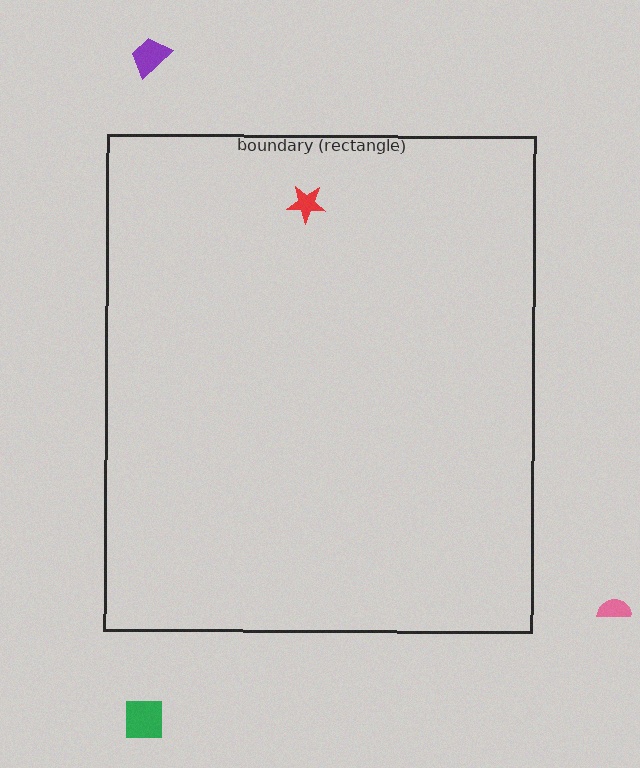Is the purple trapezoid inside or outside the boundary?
Outside.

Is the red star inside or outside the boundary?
Inside.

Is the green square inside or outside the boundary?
Outside.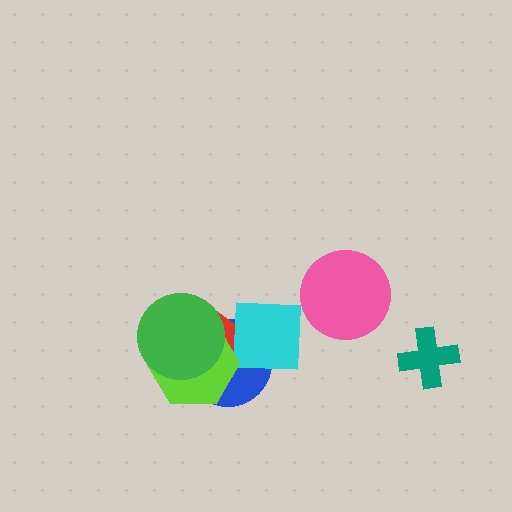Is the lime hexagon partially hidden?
Yes, it is partially covered by another shape.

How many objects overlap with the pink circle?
0 objects overlap with the pink circle.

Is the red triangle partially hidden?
Yes, it is partially covered by another shape.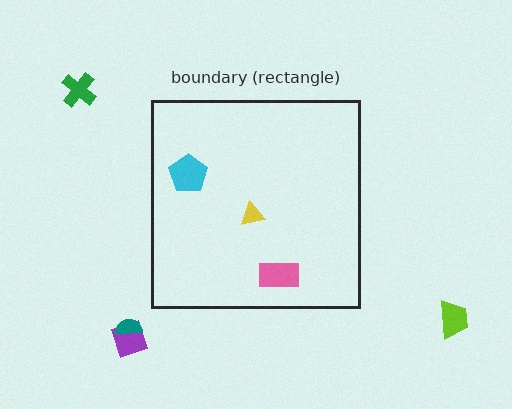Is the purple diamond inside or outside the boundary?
Outside.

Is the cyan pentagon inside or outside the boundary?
Inside.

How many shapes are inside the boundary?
3 inside, 4 outside.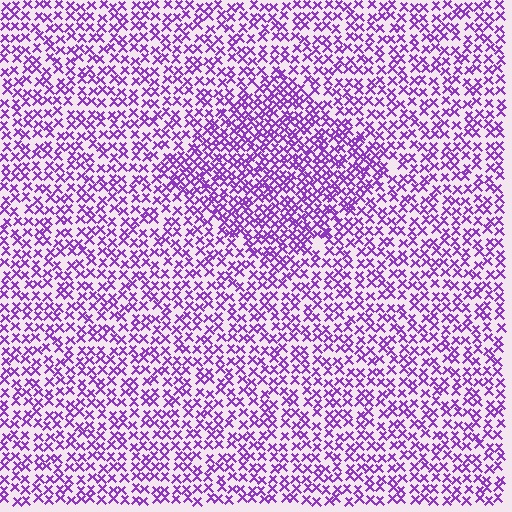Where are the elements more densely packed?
The elements are more densely packed inside the diamond boundary.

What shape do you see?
I see a diamond.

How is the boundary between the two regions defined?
The boundary is defined by a change in element density (approximately 1.6x ratio). All elements are the same color, size, and shape.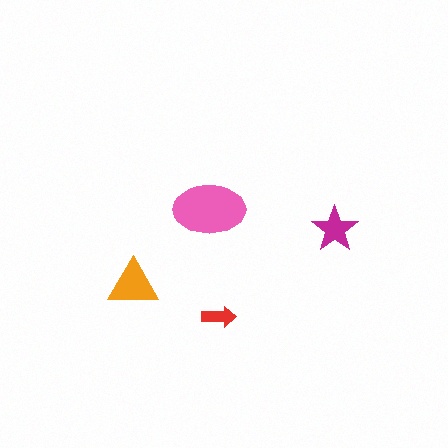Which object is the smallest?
The red arrow.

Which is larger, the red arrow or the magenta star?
The magenta star.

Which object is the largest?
The pink ellipse.